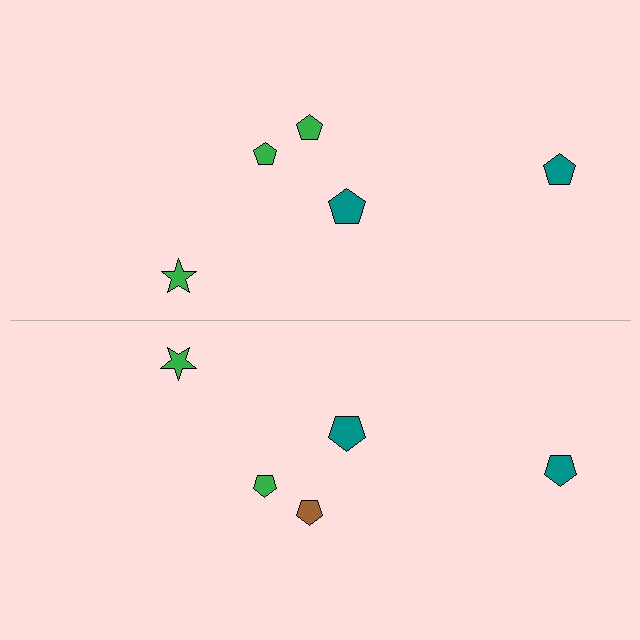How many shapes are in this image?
There are 10 shapes in this image.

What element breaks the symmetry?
The brown pentagon on the bottom side breaks the symmetry — its mirror counterpart is green.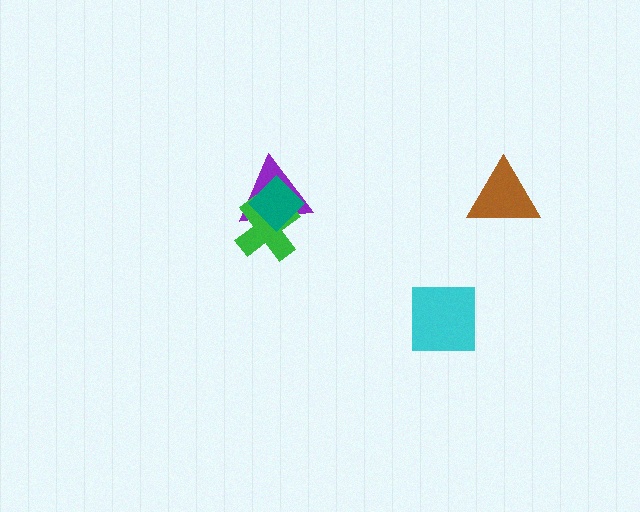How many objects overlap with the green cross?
2 objects overlap with the green cross.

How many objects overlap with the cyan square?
0 objects overlap with the cyan square.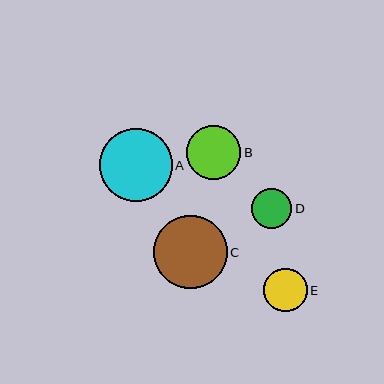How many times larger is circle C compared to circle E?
Circle C is approximately 1.7 times the size of circle E.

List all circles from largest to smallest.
From largest to smallest: C, A, B, E, D.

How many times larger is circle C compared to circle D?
Circle C is approximately 1.8 times the size of circle D.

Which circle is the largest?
Circle C is the largest with a size of approximately 74 pixels.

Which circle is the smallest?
Circle D is the smallest with a size of approximately 40 pixels.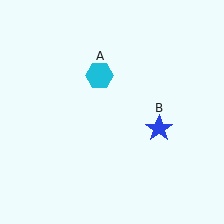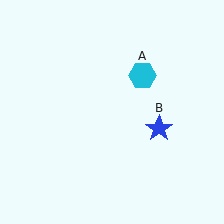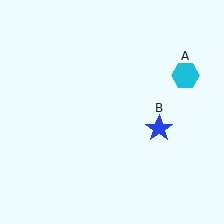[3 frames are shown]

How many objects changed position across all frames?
1 object changed position: cyan hexagon (object A).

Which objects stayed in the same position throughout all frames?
Blue star (object B) remained stationary.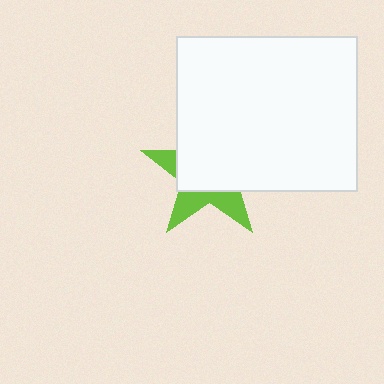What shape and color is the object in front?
The object in front is a white rectangle.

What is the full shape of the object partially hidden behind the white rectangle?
The partially hidden object is a lime star.